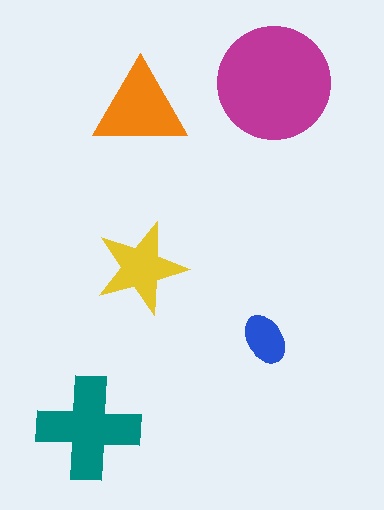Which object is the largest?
The magenta circle.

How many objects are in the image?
There are 5 objects in the image.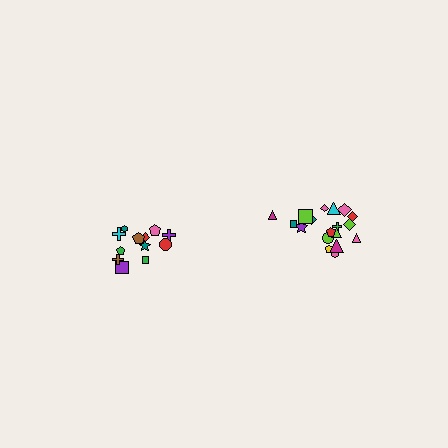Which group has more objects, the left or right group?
The right group.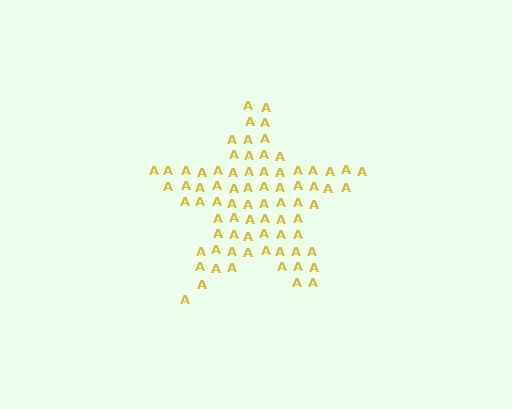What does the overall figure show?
The overall figure shows a star.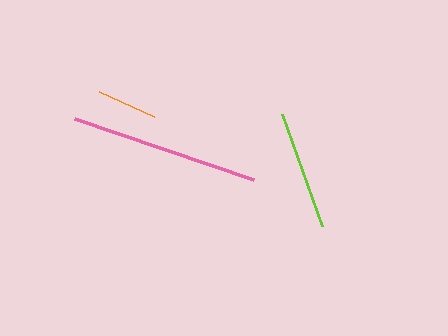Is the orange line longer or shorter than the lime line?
The lime line is longer than the orange line.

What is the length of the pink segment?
The pink segment is approximately 189 pixels long.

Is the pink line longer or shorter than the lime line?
The pink line is longer than the lime line.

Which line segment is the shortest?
The orange line is the shortest at approximately 60 pixels.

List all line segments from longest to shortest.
From longest to shortest: pink, lime, orange.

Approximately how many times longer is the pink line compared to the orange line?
The pink line is approximately 3.1 times the length of the orange line.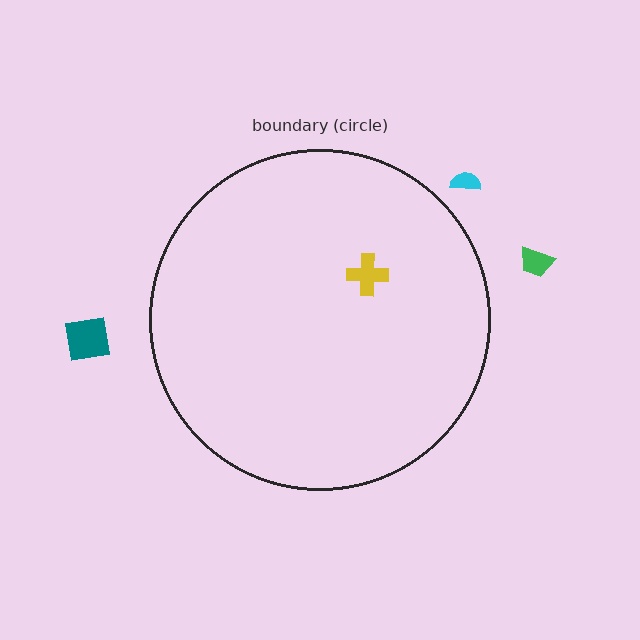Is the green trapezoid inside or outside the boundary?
Outside.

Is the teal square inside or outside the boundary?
Outside.